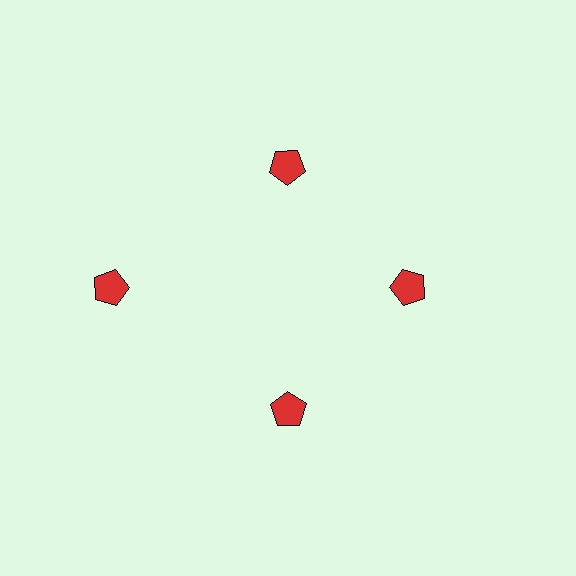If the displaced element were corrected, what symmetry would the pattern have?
It would have 4-fold rotational symmetry — the pattern would map onto itself every 90 degrees.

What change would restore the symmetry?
The symmetry would be restored by moving it inward, back onto the ring so that all 4 pentagons sit at equal angles and equal distance from the center.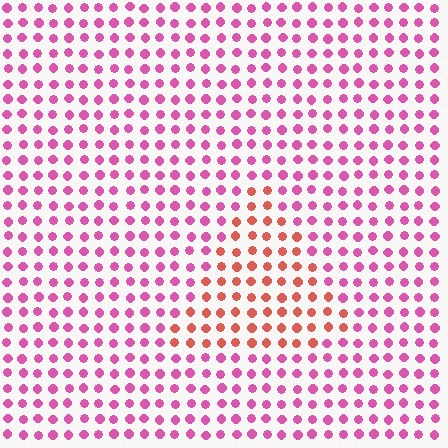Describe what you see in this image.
The image is filled with small pink elements in a uniform arrangement. A triangle-shaped region is visible where the elements are tinted to a slightly different hue, forming a subtle color boundary.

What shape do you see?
I see a triangle.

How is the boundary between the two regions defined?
The boundary is defined purely by a slight shift in hue (about 44 degrees). Spacing, size, and orientation are identical on both sides.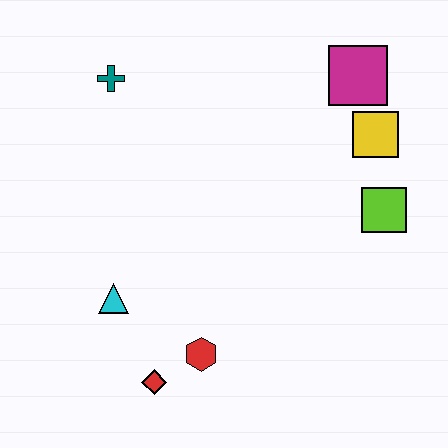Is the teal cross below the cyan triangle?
No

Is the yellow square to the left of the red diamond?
No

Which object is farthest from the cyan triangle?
The magenta square is farthest from the cyan triangle.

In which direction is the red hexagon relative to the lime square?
The red hexagon is to the left of the lime square.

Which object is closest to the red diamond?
The red hexagon is closest to the red diamond.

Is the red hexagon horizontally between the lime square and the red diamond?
Yes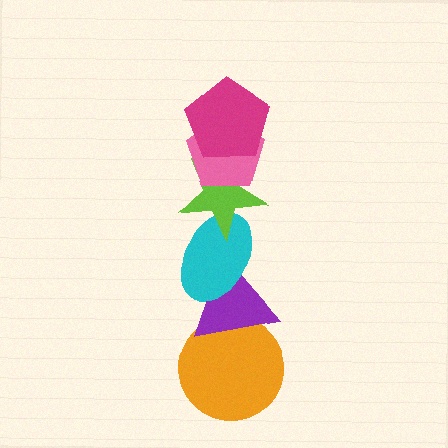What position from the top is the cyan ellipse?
The cyan ellipse is 4th from the top.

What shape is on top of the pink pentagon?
The magenta pentagon is on top of the pink pentagon.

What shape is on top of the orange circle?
The purple triangle is on top of the orange circle.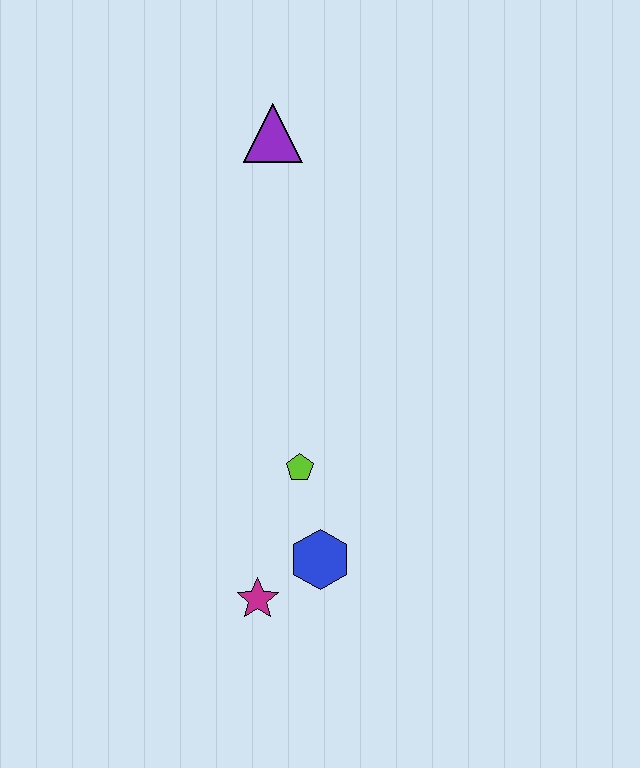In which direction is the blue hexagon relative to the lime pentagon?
The blue hexagon is below the lime pentagon.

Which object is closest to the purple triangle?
The lime pentagon is closest to the purple triangle.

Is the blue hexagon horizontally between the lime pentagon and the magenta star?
No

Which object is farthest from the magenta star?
The purple triangle is farthest from the magenta star.